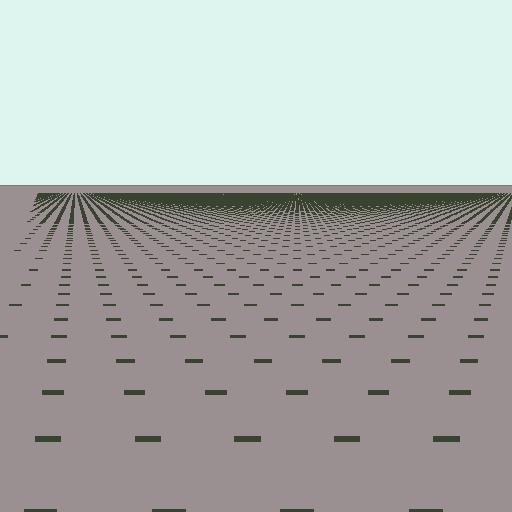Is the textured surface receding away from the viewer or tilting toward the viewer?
The surface is receding away from the viewer. Texture elements get smaller and denser toward the top.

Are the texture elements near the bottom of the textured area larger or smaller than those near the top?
Larger. Near the bottom, elements are closer to the viewer and appear at a bigger on-screen size.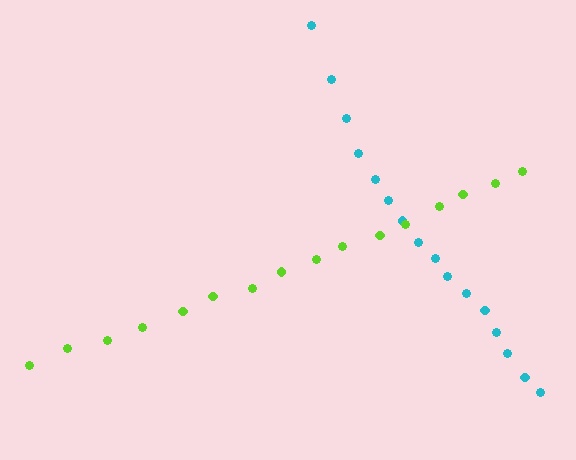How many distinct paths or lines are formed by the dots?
There are 2 distinct paths.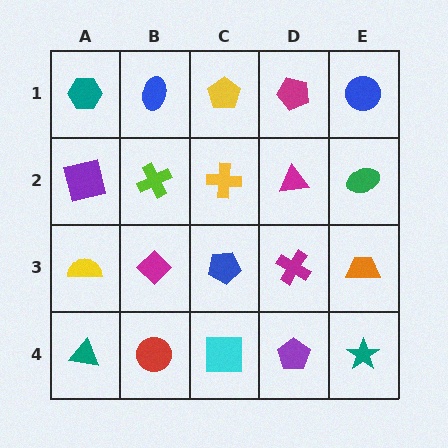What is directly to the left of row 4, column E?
A purple pentagon.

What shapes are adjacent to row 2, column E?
A blue circle (row 1, column E), an orange trapezoid (row 3, column E), a magenta triangle (row 2, column D).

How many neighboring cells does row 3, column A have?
3.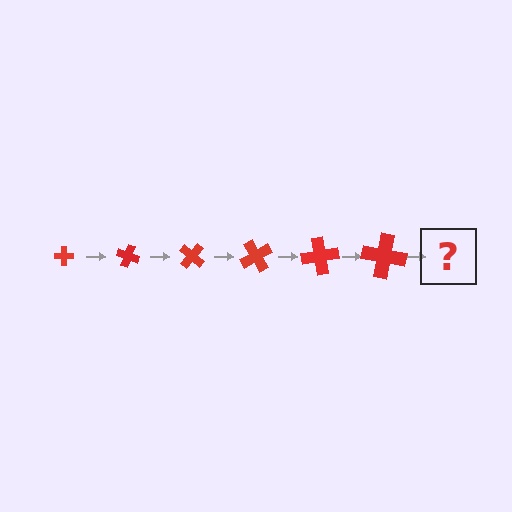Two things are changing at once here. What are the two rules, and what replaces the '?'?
The two rules are that the cross grows larger each step and it rotates 20 degrees each step. The '?' should be a cross, larger than the previous one and rotated 120 degrees from the start.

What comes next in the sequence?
The next element should be a cross, larger than the previous one and rotated 120 degrees from the start.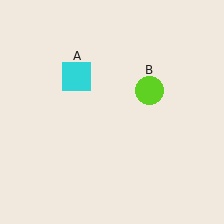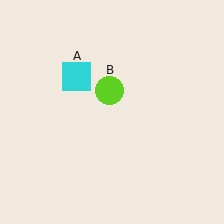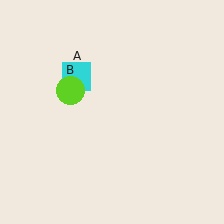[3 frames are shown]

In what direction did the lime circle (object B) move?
The lime circle (object B) moved left.